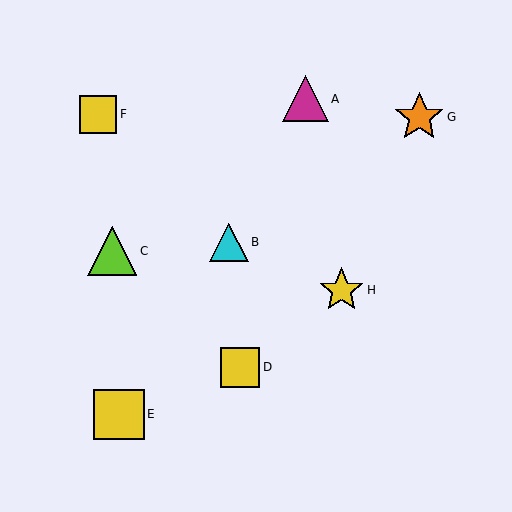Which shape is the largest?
The yellow square (labeled E) is the largest.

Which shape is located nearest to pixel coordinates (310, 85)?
The magenta triangle (labeled A) at (306, 99) is nearest to that location.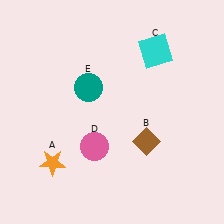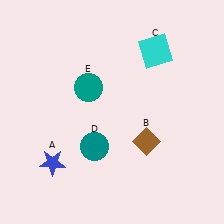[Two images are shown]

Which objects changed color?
A changed from orange to blue. D changed from pink to teal.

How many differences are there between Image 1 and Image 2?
There are 2 differences between the two images.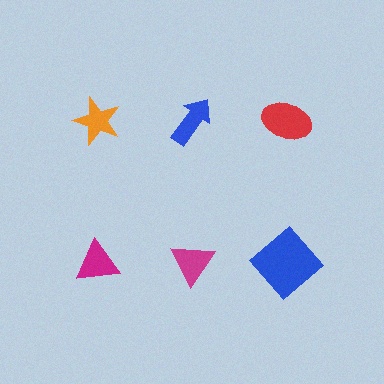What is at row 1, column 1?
An orange star.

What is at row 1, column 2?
A blue arrow.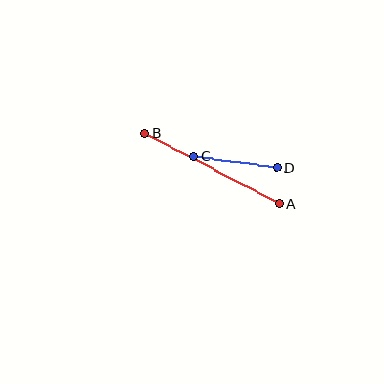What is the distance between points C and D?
The distance is approximately 84 pixels.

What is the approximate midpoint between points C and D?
The midpoint is at approximately (235, 162) pixels.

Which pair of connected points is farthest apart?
Points A and B are farthest apart.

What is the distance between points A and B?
The distance is approximately 151 pixels.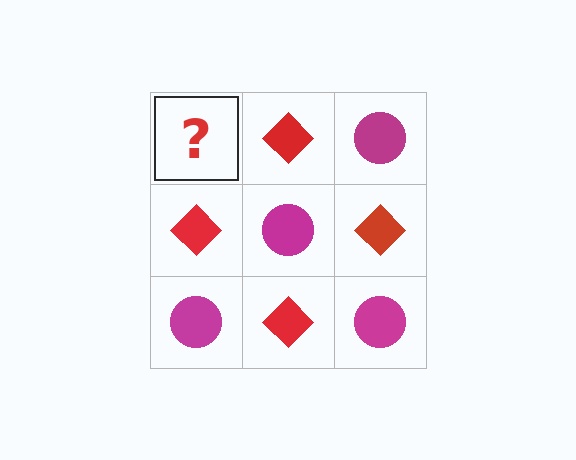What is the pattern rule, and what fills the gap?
The rule is that it alternates magenta circle and red diamond in a checkerboard pattern. The gap should be filled with a magenta circle.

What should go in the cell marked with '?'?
The missing cell should contain a magenta circle.